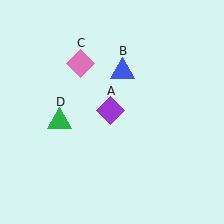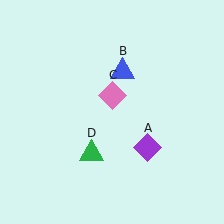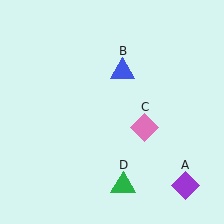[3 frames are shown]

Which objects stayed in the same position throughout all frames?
Blue triangle (object B) remained stationary.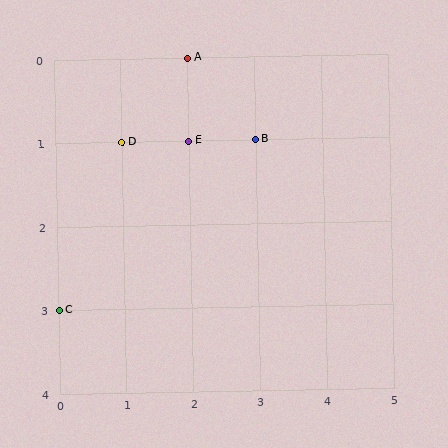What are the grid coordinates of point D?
Point D is at grid coordinates (1, 1).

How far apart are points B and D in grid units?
Points B and D are 2 columns apart.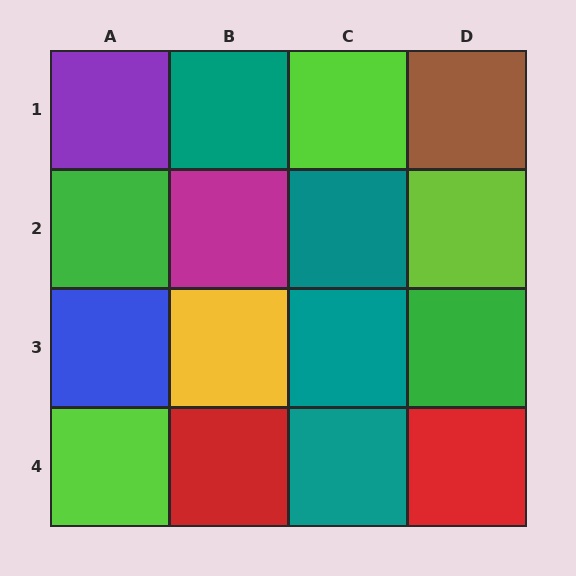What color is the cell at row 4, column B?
Red.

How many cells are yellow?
1 cell is yellow.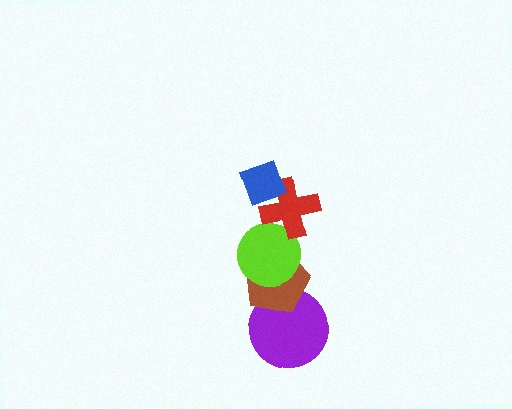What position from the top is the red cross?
The red cross is 2nd from the top.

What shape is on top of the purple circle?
The brown pentagon is on top of the purple circle.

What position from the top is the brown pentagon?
The brown pentagon is 4th from the top.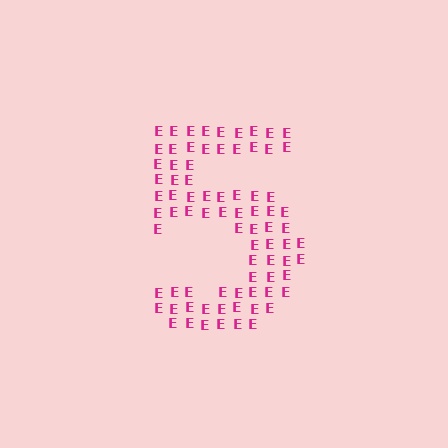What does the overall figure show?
The overall figure shows the digit 5.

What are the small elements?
The small elements are letter E's.